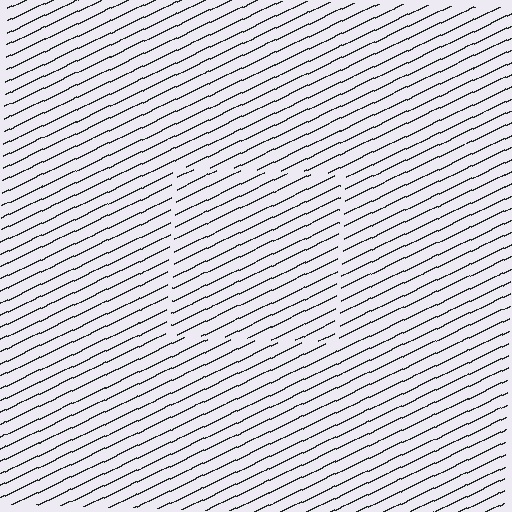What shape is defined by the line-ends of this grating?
An illusory square. The interior of the shape contains the same grating, shifted by half a period — the contour is defined by the phase discontinuity where line-ends from the inner and outer gratings abut.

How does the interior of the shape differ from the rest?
The interior of the shape contains the same grating, shifted by half a period — the contour is defined by the phase discontinuity where line-ends from the inner and outer gratings abut.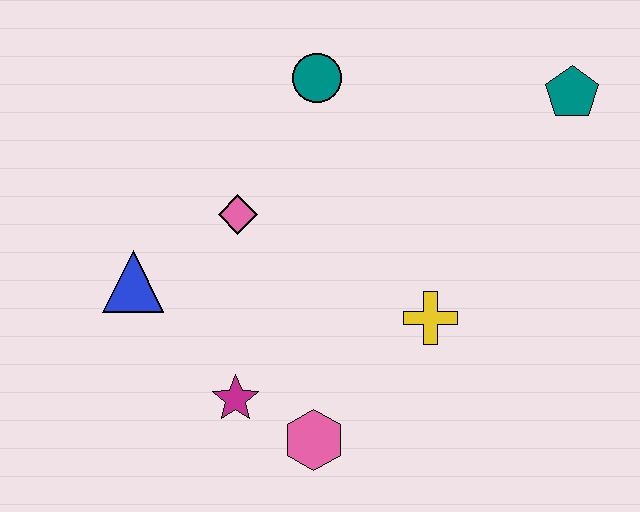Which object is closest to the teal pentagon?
The teal circle is closest to the teal pentagon.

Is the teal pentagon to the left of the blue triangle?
No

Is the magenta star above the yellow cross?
No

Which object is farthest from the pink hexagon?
The teal pentagon is farthest from the pink hexagon.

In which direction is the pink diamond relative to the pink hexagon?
The pink diamond is above the pink hexagon.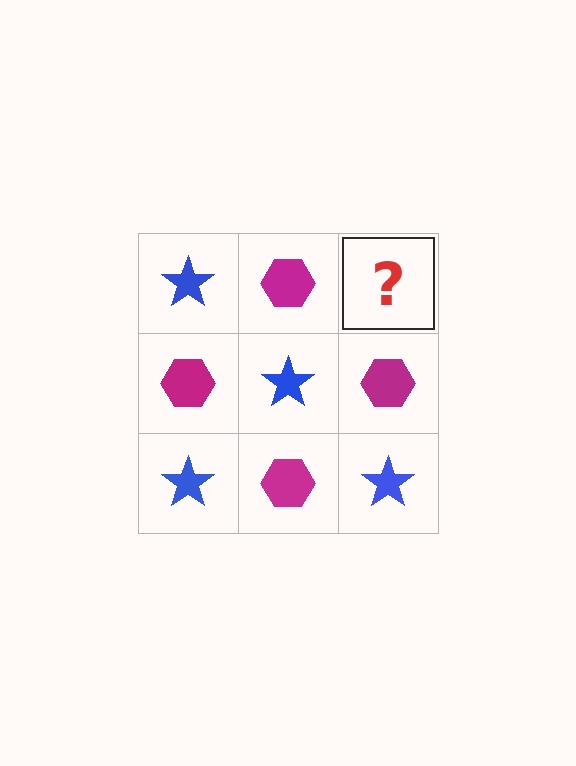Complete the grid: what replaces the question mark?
The question mark should be replaced with a blue star.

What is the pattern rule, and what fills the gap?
The rule is that it alternates blue star and magenta hexagon in a checkerboard pattern. The gap should be filled with a blue star.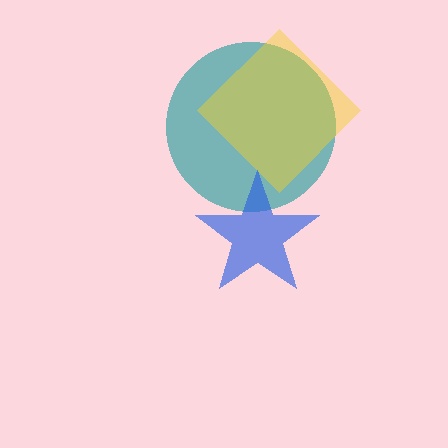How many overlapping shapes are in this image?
There are 3 overlapping shapes in the image.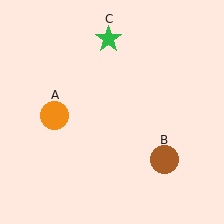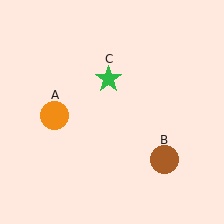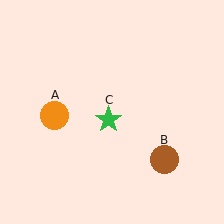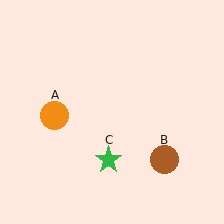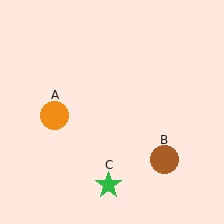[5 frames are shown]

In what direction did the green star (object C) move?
The green star (object C) moved down.